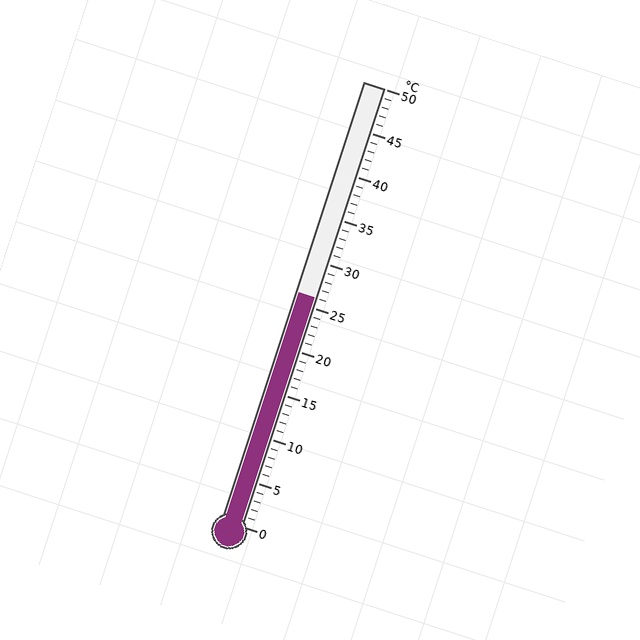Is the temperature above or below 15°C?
The temperature is above 15°C.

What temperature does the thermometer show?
The thermometer shows approximately 26°C.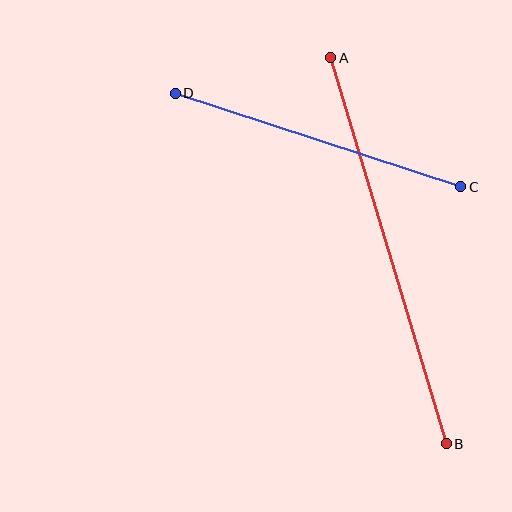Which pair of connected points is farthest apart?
Points A and B are farthest apart.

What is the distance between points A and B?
The distance is approximately 403 pixels.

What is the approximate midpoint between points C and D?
The midpoint is at approximately (318, 140) pixels.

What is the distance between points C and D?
The distance is approximately 300 pixels.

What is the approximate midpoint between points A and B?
The midpoint is at approximately (389, 251) pixels.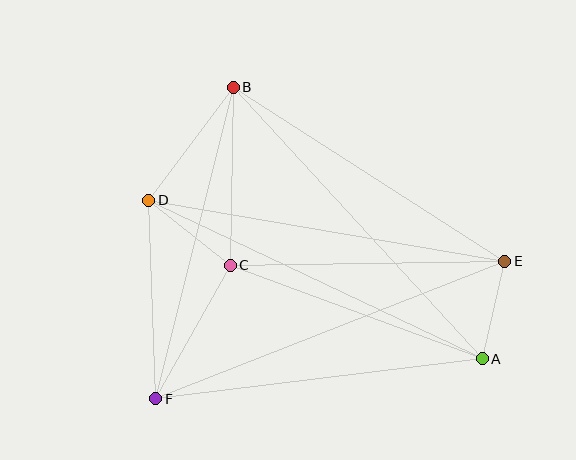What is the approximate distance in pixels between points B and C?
The distance between B and C is approximately 178 pixels.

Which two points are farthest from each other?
Points E and F are farthest from each other.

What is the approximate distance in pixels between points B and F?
The distance between B and F is approximately 321 pixels.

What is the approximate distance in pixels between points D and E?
The distance between D and E is approximately 361 pixels.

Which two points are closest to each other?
Points A and E are closest to each other.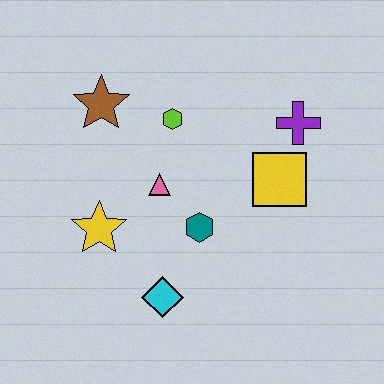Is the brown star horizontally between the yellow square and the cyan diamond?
No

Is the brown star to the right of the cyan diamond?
No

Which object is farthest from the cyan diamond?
The purple cross is farthest from the cyan diamond.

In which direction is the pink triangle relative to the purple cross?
The pink triangle is to the left of the purple cross.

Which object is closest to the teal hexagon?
The pink triangle is closest to the teal hexagon.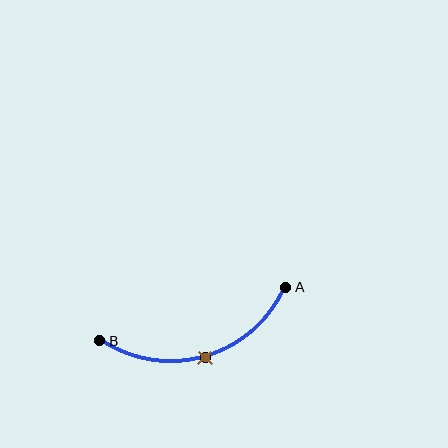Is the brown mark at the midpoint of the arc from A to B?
Yes. The brown mark lies on the arc at equal arc-length from both A and B — it is the arc midpoint.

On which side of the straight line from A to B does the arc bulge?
The arc bulges below the straight line connecting A and B.